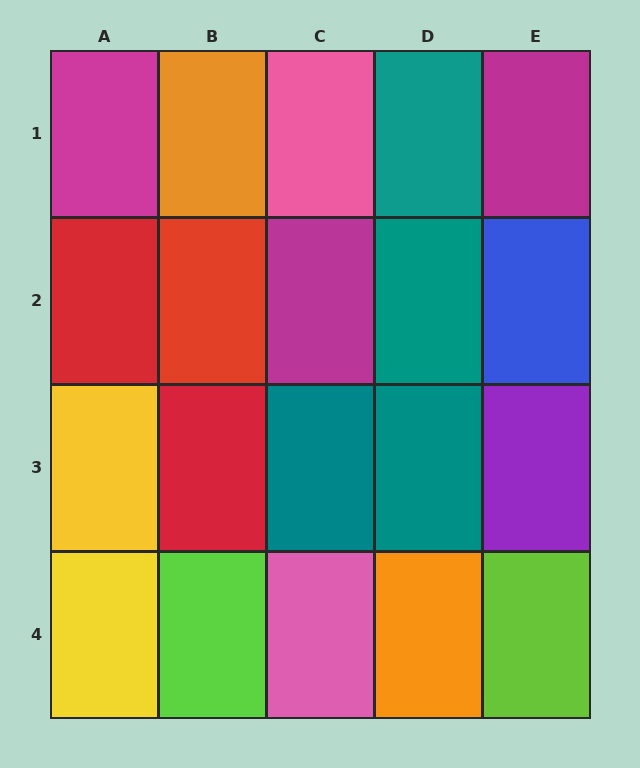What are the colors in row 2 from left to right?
Red, red, magenta, teal, blue.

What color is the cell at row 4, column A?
Yellow.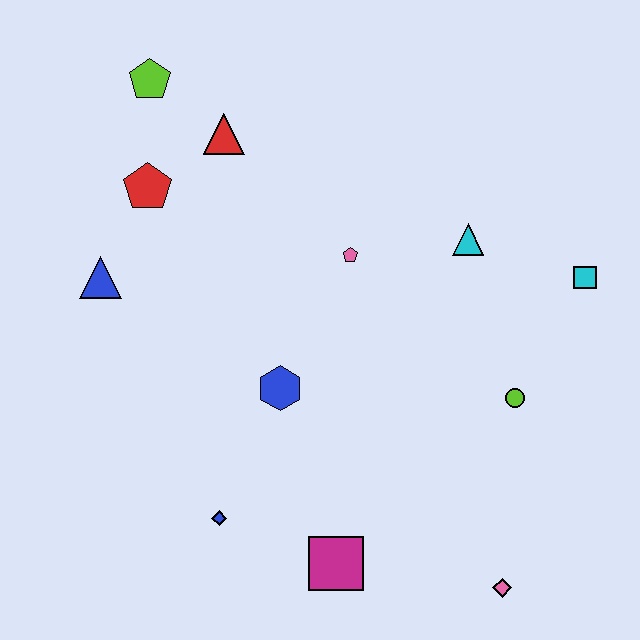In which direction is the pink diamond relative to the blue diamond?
The pink diamond is to the right of the blue diamond.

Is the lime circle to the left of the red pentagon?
No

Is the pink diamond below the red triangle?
Yes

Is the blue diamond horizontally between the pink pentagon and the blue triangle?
Yes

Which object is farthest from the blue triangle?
The pink diamond is farthest from the blue triangle.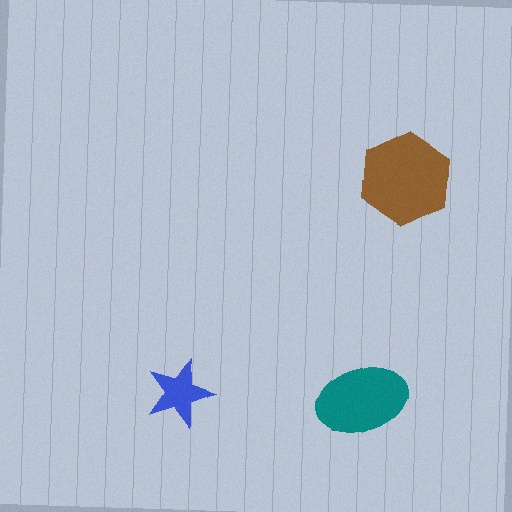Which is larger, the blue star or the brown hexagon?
The brown hexagon.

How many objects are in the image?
There are 3 objects in the image.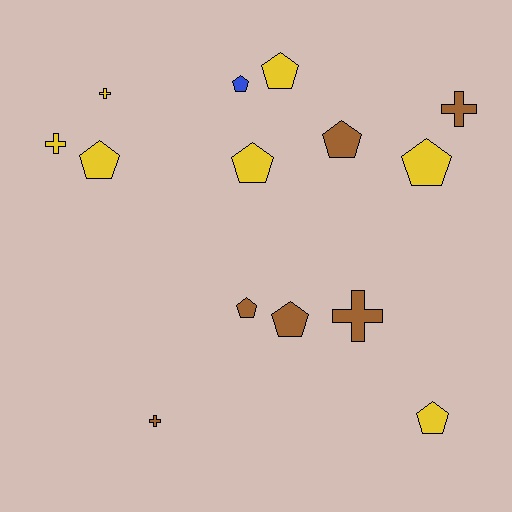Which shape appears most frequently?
Pentagon, with 9 objects.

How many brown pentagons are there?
There are 3 brown pentagons.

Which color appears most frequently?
Yellow, with 7 objects.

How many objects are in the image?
There are 14 objects.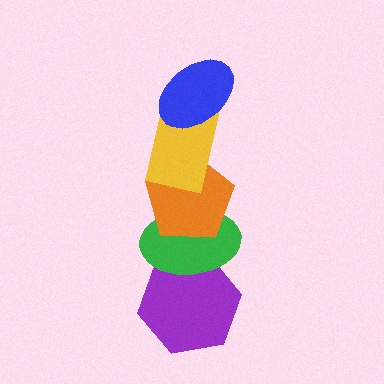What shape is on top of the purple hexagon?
The green ellipse is on top of the purple hexagon.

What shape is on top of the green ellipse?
The orange pentagon is on top of the green ellipse.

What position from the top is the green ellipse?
The green ellipse is 4th from the top.